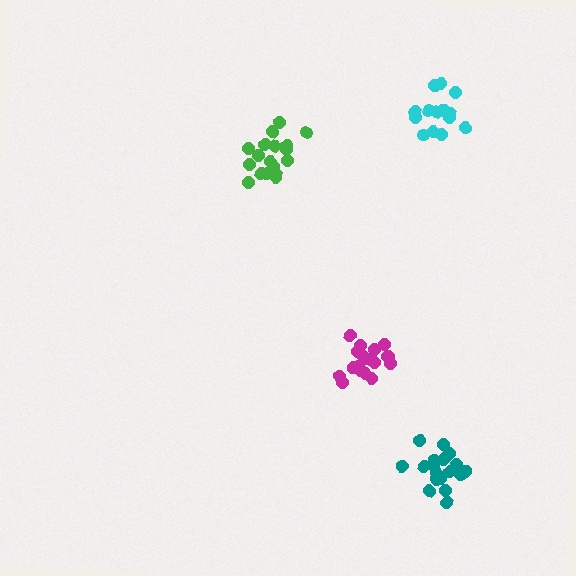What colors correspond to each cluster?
The clusters are colored: cyan, magenta, green, teal.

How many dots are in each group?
Group 1: 15 dots, Group 2: 18 dots, Group 3: 18 dots, Group 4: 19 dots (70 total).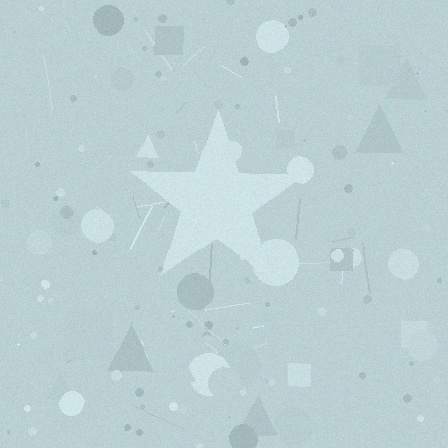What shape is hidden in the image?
A star is hidden in the image.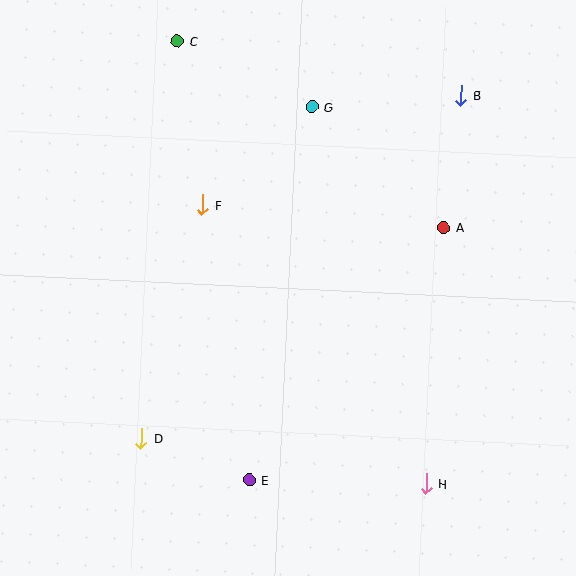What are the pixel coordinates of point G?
Point G is at (312, 107).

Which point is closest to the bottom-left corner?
Point D is closest to the bottom-left corner.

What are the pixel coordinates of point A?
Point A is at (444, 228).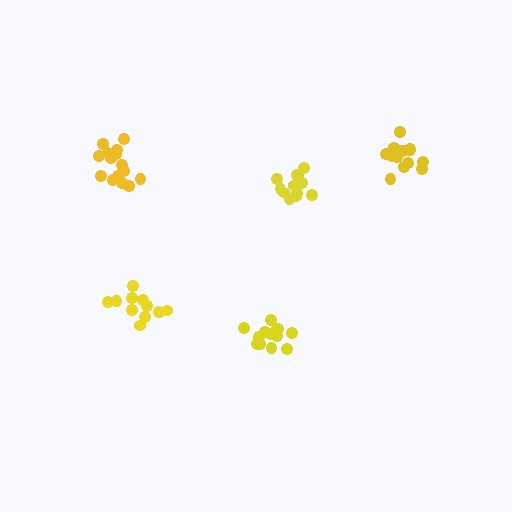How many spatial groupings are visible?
There are 5 spatial groupings.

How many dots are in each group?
Group 1: 15 dots, Group 2: 11 dots, Group 3: 13 dots, Group 4: 14 dots, Group 5: 12 dots (65 total).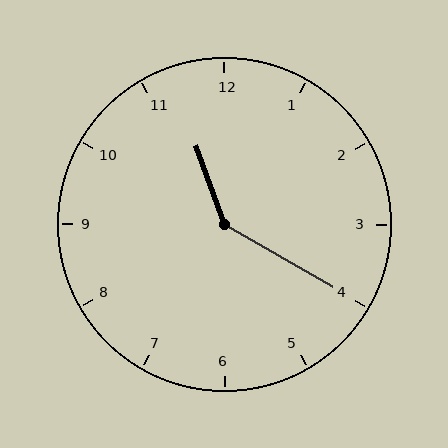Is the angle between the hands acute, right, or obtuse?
It is obtuse.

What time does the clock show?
11:20.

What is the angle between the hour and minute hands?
Approximately 140 degrees.